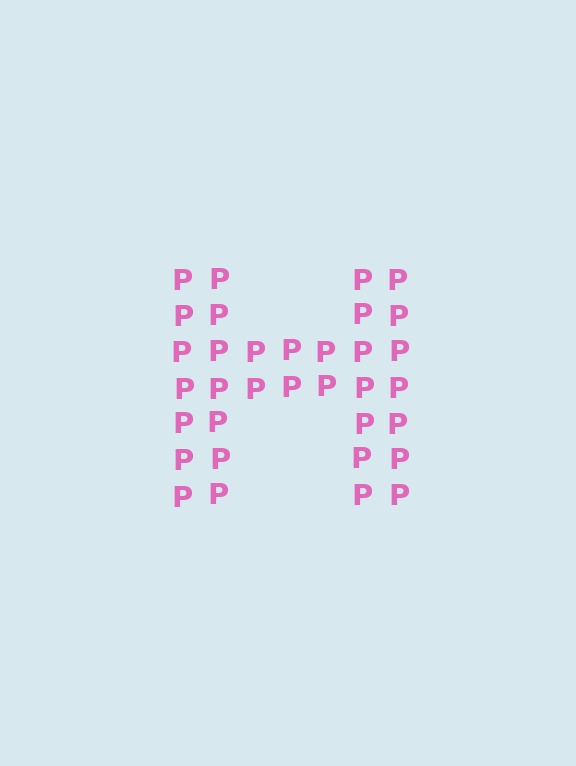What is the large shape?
The large shape is the letter H.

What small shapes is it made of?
It is made of small letter P's.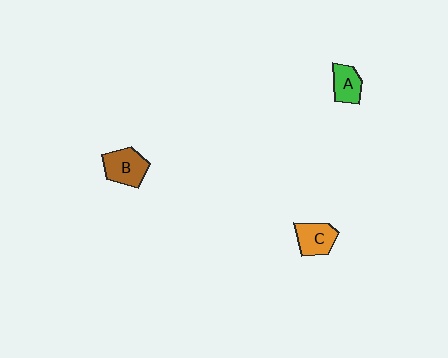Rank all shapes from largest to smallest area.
From largest to smallest: B (brown), C (orange), A (green).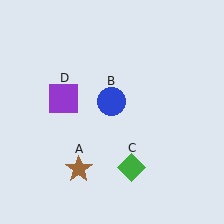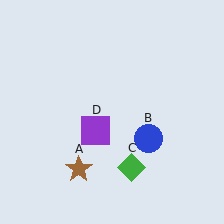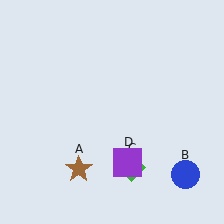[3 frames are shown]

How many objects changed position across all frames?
2 objects changed position: blue circle (object B), purple square (object D).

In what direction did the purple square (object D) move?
The purple square (object D) moved down and to the right.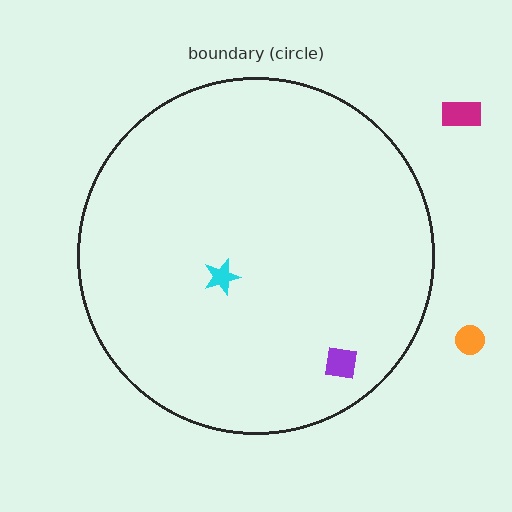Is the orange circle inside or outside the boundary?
Outside.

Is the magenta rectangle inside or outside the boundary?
Outside.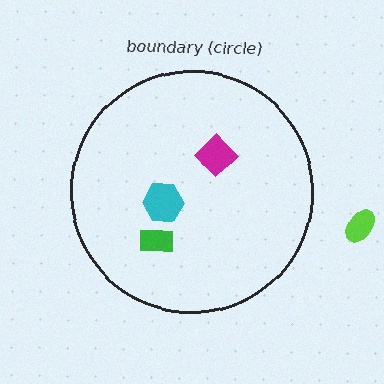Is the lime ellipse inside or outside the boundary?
Outside.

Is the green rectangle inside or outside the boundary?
Inside.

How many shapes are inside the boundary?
3 inside, 1 outside.